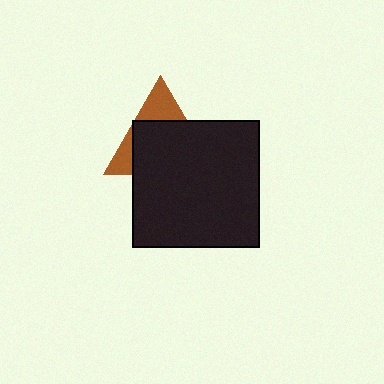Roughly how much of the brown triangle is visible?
A small part of it is visible (roughly 32%).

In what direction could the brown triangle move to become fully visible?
The brown triangle could move up. That would shift it out from behind the black square entirely.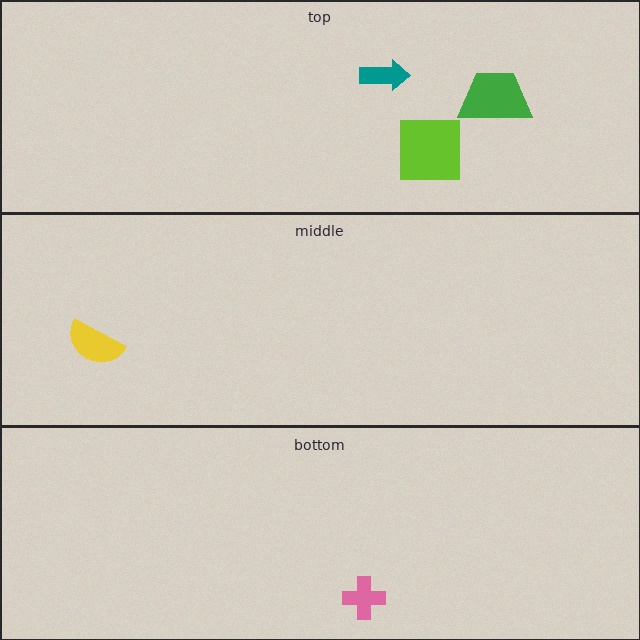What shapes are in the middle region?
The yellow semicircle.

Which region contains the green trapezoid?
The top region.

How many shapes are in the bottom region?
1.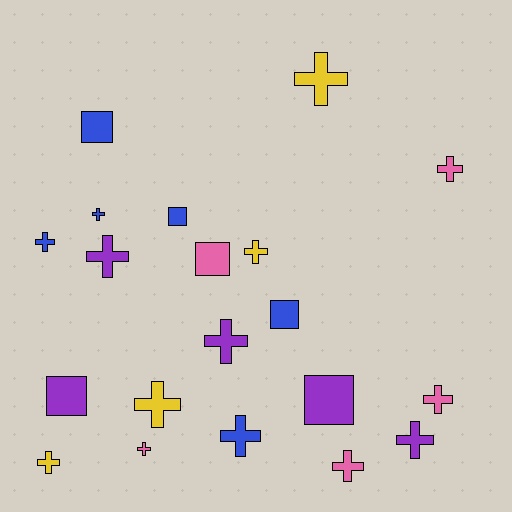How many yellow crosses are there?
There are 4 yellow crosses.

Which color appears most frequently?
Blue, with 6 objects.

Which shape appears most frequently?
Cross, with 14 objects.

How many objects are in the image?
There are 20 objects.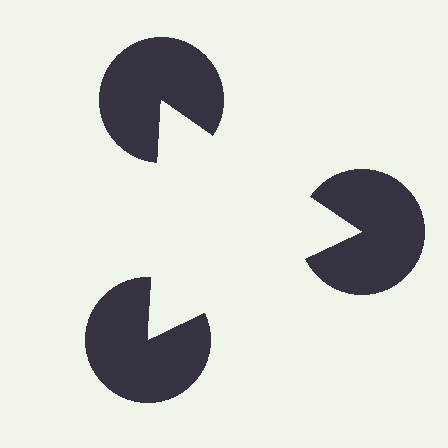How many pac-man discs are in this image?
There are 3 — one at each vertex of the illusory triangle.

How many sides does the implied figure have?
3 sides.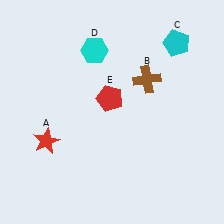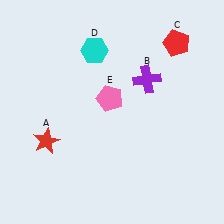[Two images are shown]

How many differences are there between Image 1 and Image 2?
There are 3 differences between the two images.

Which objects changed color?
B changed from brown to purple. C changed from cyan to red. E changed from red to pink.